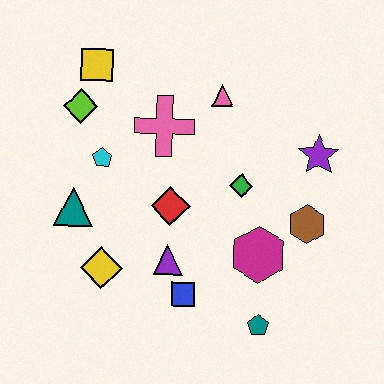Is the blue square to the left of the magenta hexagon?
Yes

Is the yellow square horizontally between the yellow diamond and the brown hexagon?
No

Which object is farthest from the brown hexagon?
The yellow square is farthest from the brown hexagon.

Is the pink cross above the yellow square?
No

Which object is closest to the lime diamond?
The yellow square is closest to the lime diamond.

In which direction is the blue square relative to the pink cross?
The blue square is below the pink cross.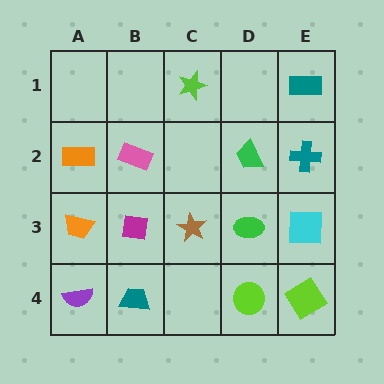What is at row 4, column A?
A purple semicircle.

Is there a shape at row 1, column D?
No, that cell is empty.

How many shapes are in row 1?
2 shapes.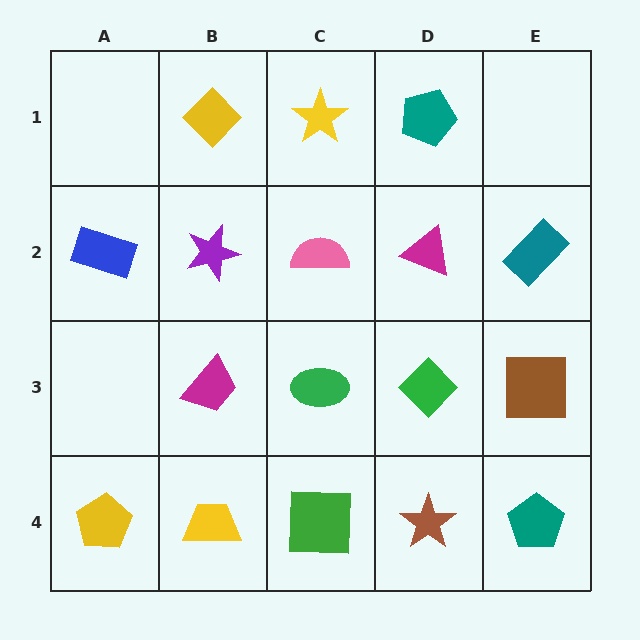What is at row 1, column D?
A teal pentagon.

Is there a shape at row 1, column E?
No, that cell is empty.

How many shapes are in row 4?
5 shapes.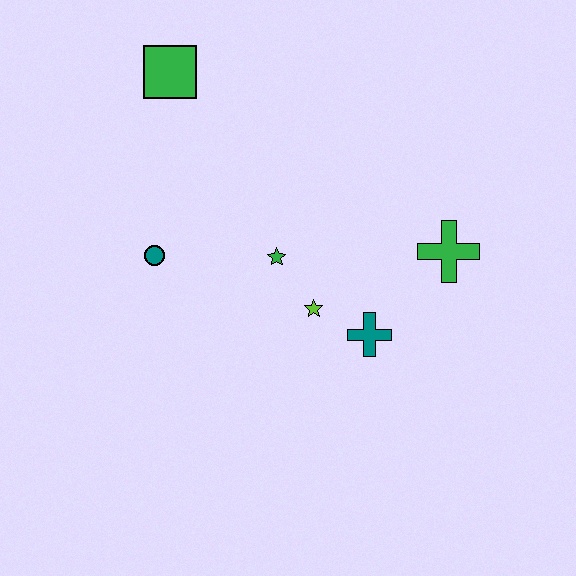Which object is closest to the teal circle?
The green star is closest to the teal circle.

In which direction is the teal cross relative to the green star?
The teal cross is to the right of the green star.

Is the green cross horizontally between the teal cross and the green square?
No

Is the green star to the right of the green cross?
No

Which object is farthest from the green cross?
The green square is farthest from the green cross.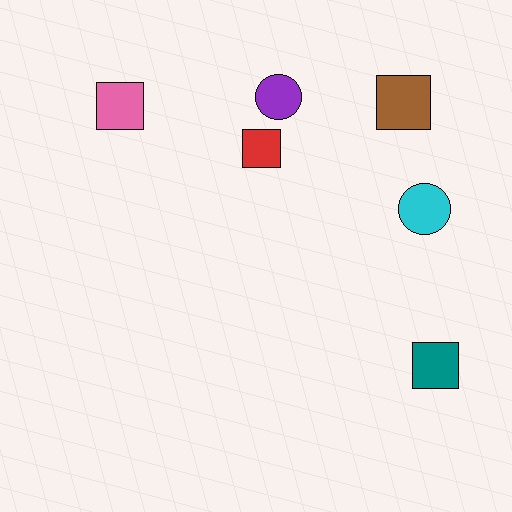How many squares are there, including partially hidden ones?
There are 4 squares.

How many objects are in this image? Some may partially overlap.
There are 6 objects.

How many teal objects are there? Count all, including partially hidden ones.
There is 1 teal object.